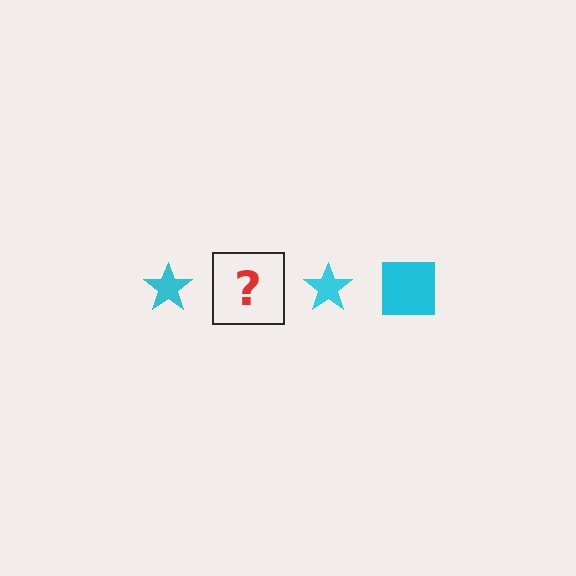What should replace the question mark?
The question mark should be replaced with a cyan square.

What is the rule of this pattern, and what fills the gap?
The rule is that the pattern cycles through star, square shapes in cyan. The gap should be filled with a cyan square.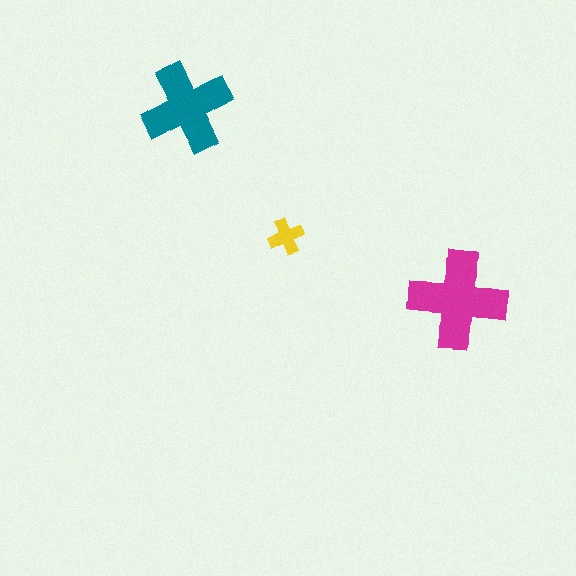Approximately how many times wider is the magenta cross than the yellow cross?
About 3 times wider.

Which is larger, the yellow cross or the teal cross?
The teal one.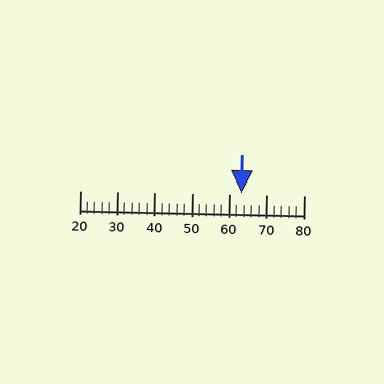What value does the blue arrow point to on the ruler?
The blue arrow points to approximately 63.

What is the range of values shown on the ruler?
The ruler shows values from 20 to 80.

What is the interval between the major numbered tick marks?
The major tick marks are spaced 10 units apart.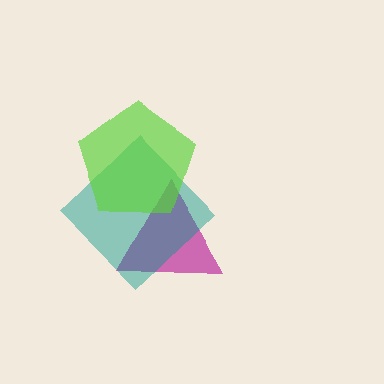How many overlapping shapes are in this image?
There are 3 overlapping shapes in the image.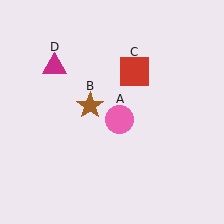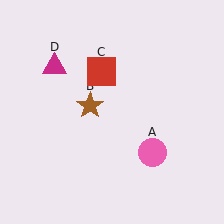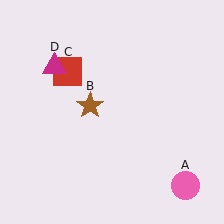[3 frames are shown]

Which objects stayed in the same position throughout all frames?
Brown star (object B) and magenta triangle (object D) remained stationary.